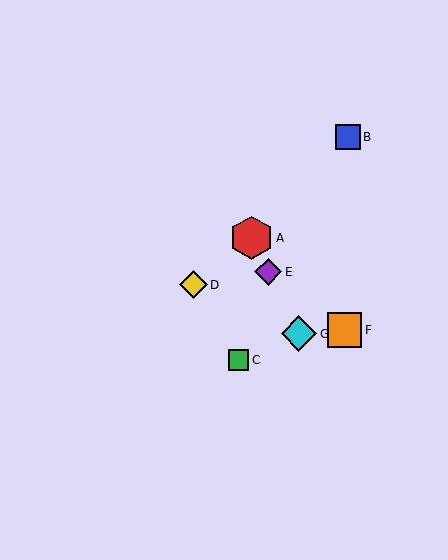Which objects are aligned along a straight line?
Objects A, E, G are aligned along a straight line.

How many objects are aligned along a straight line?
3 objects (A, E, G) are aligned along a straight line.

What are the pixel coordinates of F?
Object F is at (345, 330).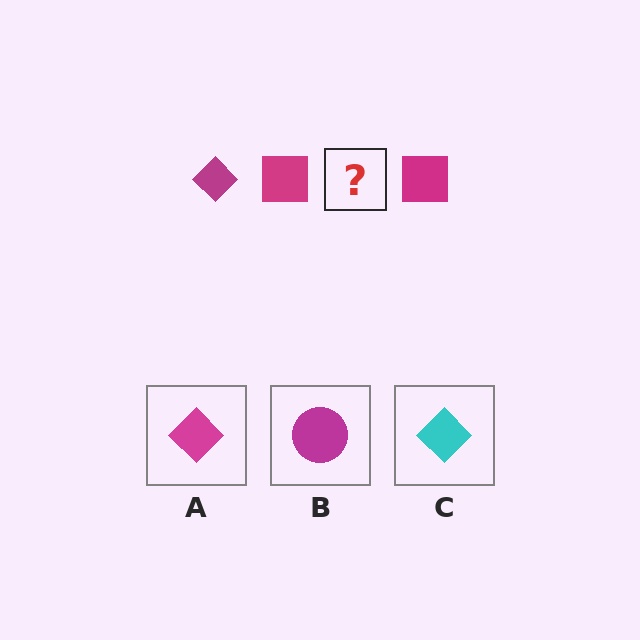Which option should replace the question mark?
Option A.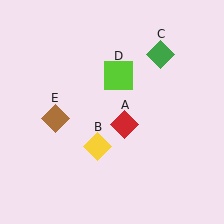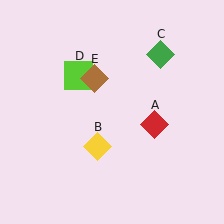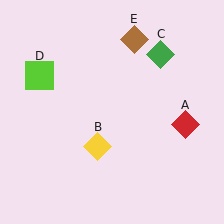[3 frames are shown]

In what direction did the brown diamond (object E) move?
The brown diamond (object E) moved up and to the right.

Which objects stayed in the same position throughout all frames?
Yellow diamond (object B) and green diamond (object C) remained stationary.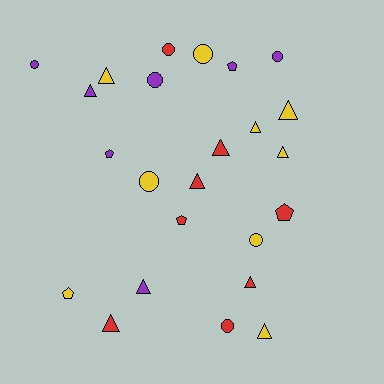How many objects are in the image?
There are 24 objects.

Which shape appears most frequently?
Triangle, with 11 objects.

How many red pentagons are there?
There are 2 red pentagons.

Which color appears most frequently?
Yellow, with 9 objects.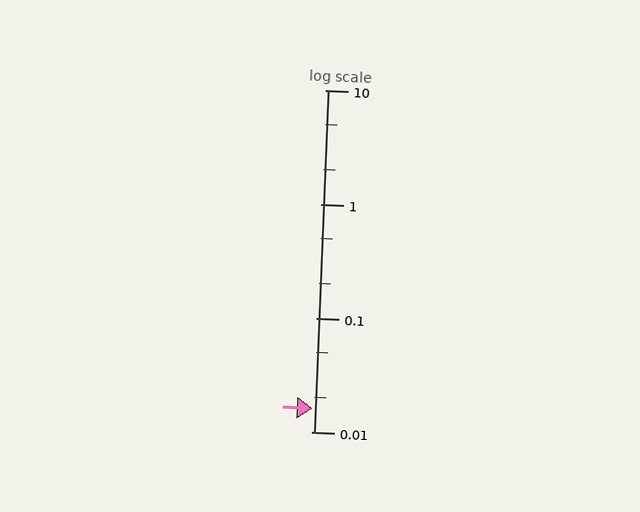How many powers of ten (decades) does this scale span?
The scale spans 3 decades, from 0.01 to 10.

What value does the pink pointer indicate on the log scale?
The pointer indicates approximately 0.016.